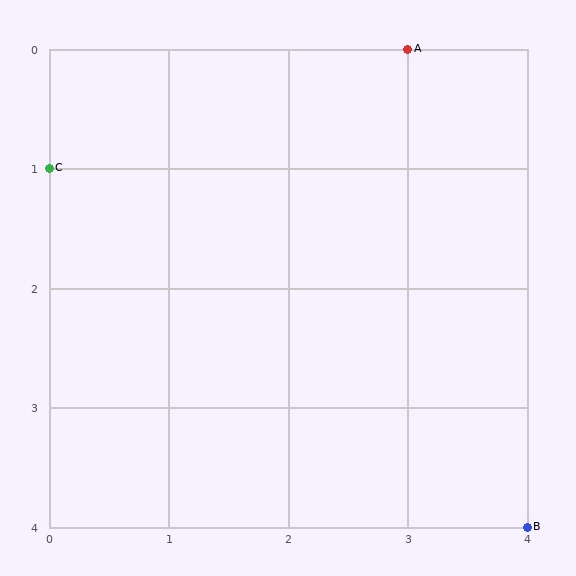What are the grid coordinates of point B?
Point B is at grid coordinates (4, 4).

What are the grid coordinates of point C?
Point C is at grid coordinates (0, 1).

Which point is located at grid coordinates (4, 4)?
Point B is at (4, 4).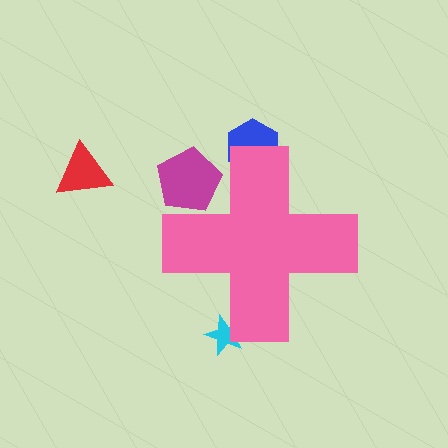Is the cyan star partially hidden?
Yes, the cyan star is partially hidden behind the pink cross.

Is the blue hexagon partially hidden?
Yes, the blue hexagon is partially hidden behind the pink cross.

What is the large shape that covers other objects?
A pink cross.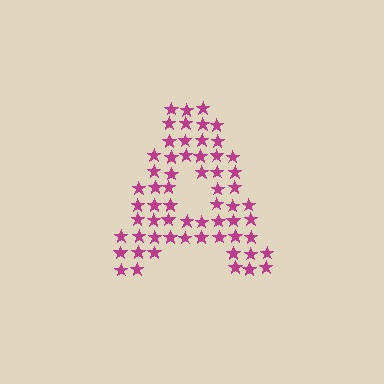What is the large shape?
The large shape is the letter A.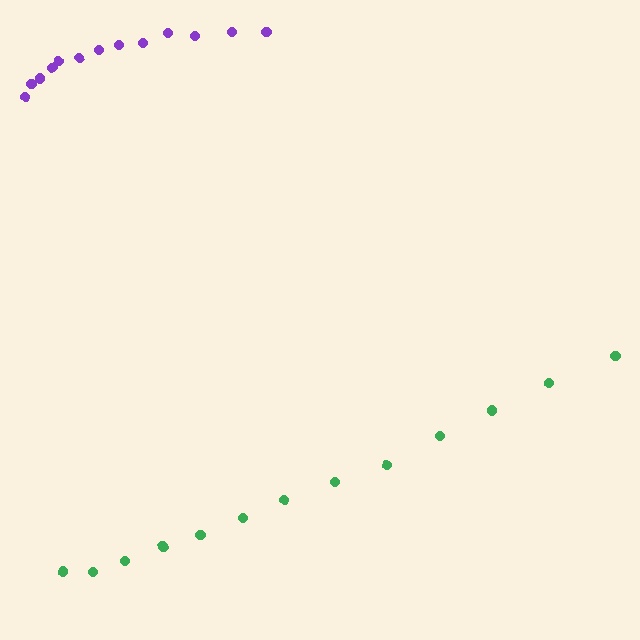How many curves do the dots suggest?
There are 2 distinct paths.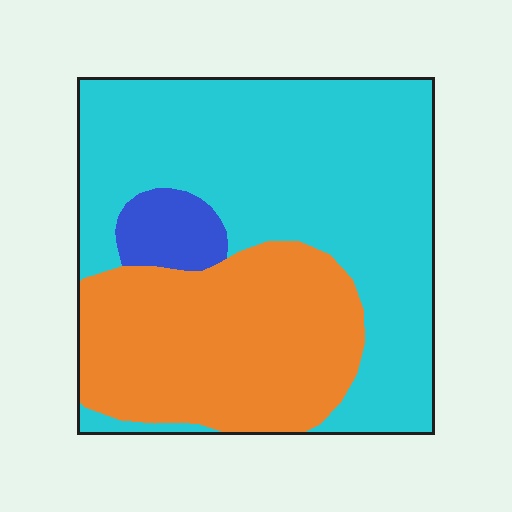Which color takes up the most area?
Cyan, at roughly 60%.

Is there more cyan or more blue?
Cyan.